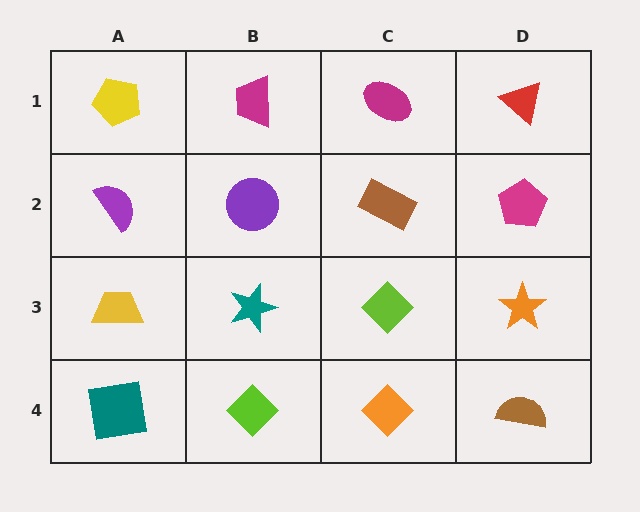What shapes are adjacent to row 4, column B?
A teal star (row 3, column B), a teal square (row 4, column A), an orange diamond (row 4, column C).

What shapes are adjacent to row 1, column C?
A brown rectangle (row 2, column C), a magenta trapezoid (row 1, column B), a red triangle (row 1, column D).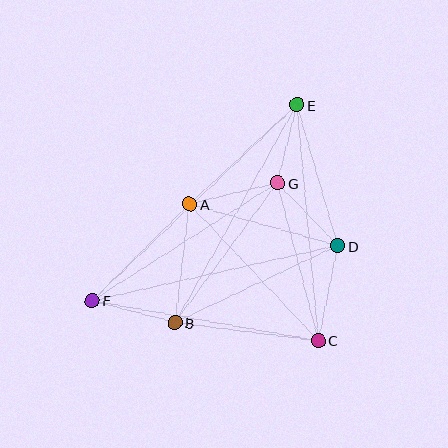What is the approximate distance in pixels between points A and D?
The distance between A and D is approximately 154 pixels.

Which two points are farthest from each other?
Points E and F are farthest from each other.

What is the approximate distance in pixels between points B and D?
The distance between B and D is approximately 180 pixels.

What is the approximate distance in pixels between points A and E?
The distance between A and E is approximately 146 pixels.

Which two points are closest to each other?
Points E and G are closest to each other.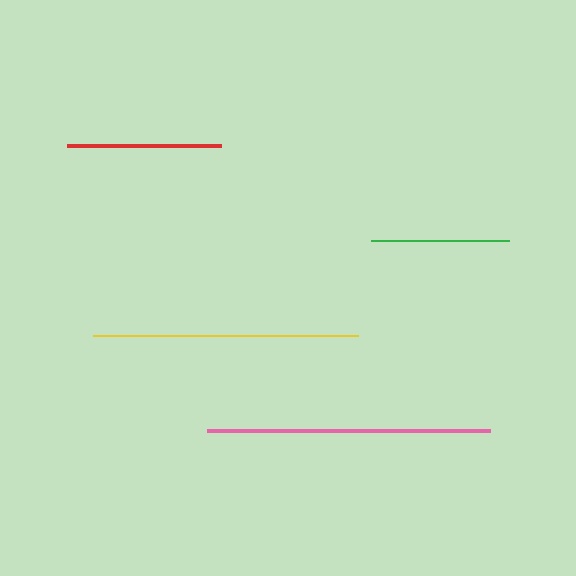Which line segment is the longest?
The pink line is the longest at approximately 283 pixels.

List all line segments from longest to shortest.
From longest to shortest: pink, yellow, red, green.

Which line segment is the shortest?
The green line is the shortest at approximately 138 pixels.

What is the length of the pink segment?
The pink segment is approximately 283 pixels long.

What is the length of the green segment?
The green segment is approximately 138 pixels long.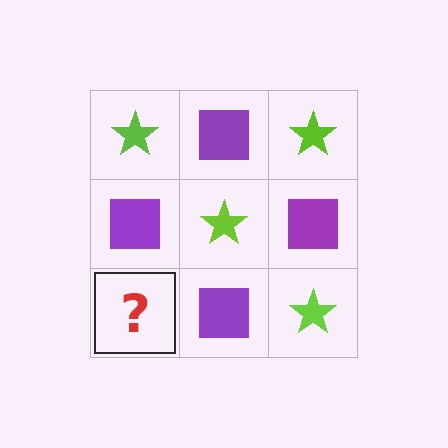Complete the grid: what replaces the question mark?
The question mark should be replaced with a lime star.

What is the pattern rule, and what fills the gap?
The rule is that it alternates lime star and purple square in a checkerboard pattern. The gap should be filled with a lime star.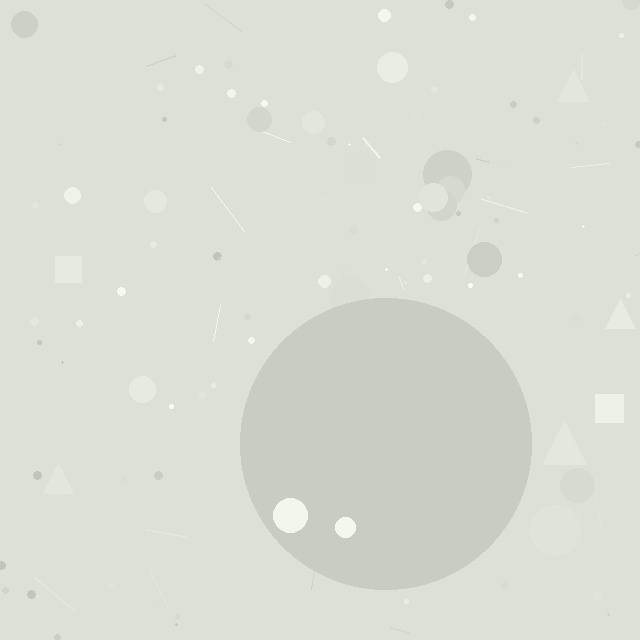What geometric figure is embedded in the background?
A circle is embedded in the background.